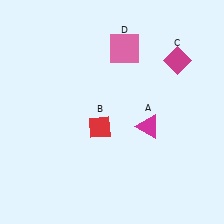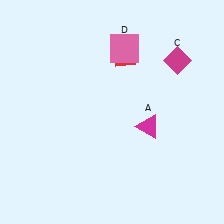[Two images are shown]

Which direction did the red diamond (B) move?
The red diamond (B) moved up.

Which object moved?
The red diamond (B) moved up.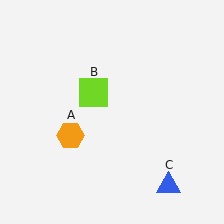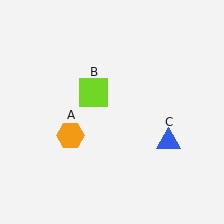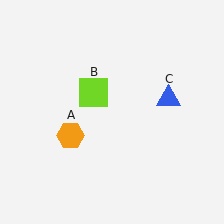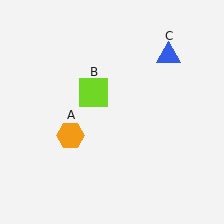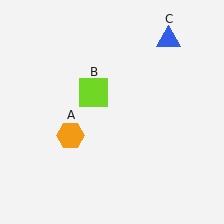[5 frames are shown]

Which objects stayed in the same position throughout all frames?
Orange hexagon (object A) and lime square (object B) remained stationary.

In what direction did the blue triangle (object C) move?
The blue triangle (object C) moved up.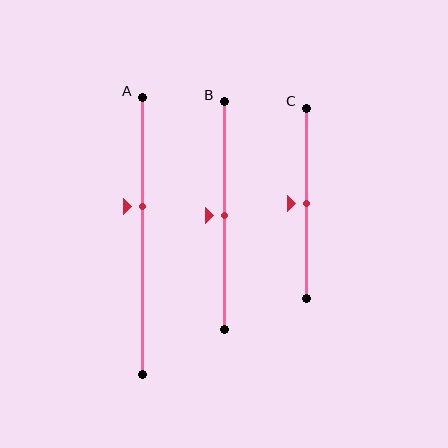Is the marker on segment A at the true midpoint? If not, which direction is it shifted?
No, the marker on segment A is shifted upward by about 11% of the segment length.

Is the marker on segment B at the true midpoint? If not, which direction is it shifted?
Yes, the marker on segment B is at the true midpoint.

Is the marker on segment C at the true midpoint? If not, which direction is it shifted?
Yes, the marker on segment C is at the true midpoint.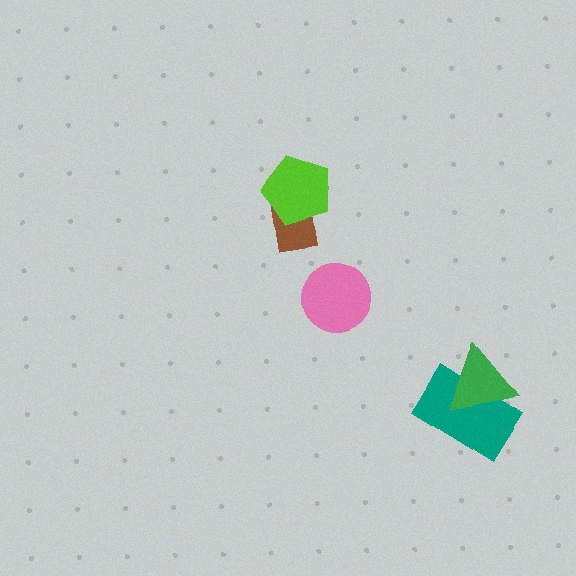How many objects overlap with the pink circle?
0 objects overlap with the pink circle.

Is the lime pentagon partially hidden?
No, no other shape covers it.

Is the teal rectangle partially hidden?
Yes, it is partially covered by another shape.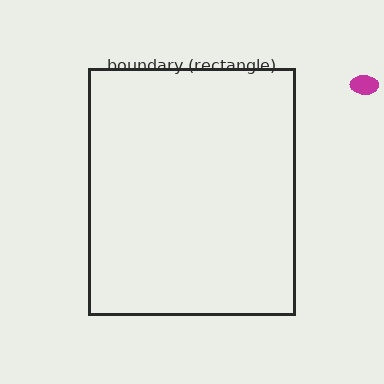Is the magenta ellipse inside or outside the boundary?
Outside.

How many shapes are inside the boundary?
0 inside, 1 outside.